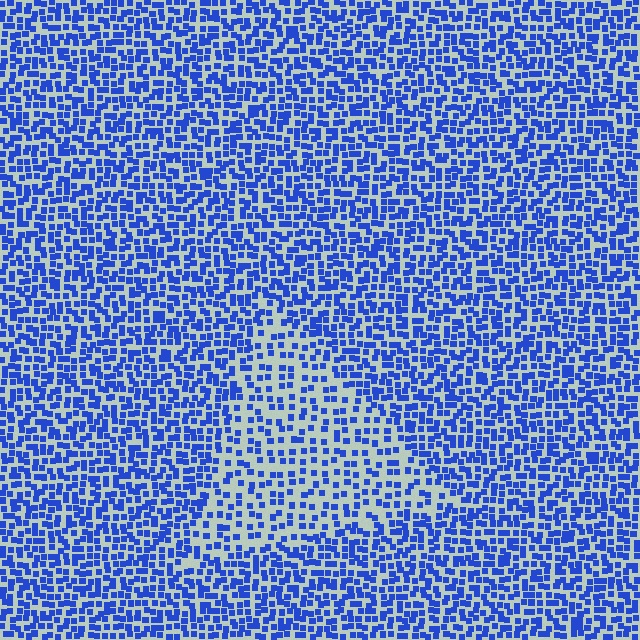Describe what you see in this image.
The image contains small blue elements arranged at two different densities. A triangle-shaped region is visible where the elements are less densely packed than the surrounding area.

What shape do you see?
I see a triangle.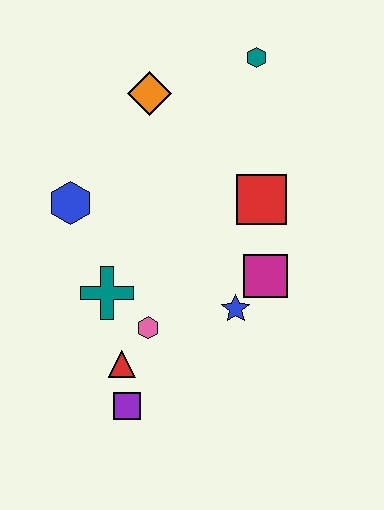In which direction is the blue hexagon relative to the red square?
The blue hexagon is to the left of the red square.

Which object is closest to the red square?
The magenta square is closest to the red square.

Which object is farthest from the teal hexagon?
The purple square is farthest from the teal hexagon.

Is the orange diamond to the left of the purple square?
No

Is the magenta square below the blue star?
No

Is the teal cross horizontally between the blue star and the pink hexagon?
No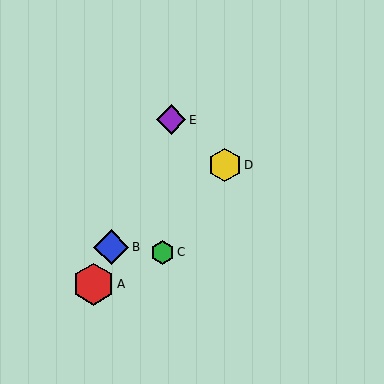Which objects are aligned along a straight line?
Objects A, B, E are aligned along a straight line.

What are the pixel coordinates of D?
Object D is at (225, 165).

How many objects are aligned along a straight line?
3 objects (A, B, E) are aligned along a straight line.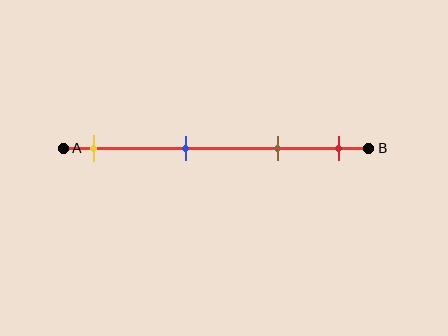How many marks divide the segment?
There are 4 marks dividing the segment.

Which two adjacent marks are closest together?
The brown and red marks are the closest adjacent pair.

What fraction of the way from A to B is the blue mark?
The blue mark is approximately 40% (0.4) of the way from A to B.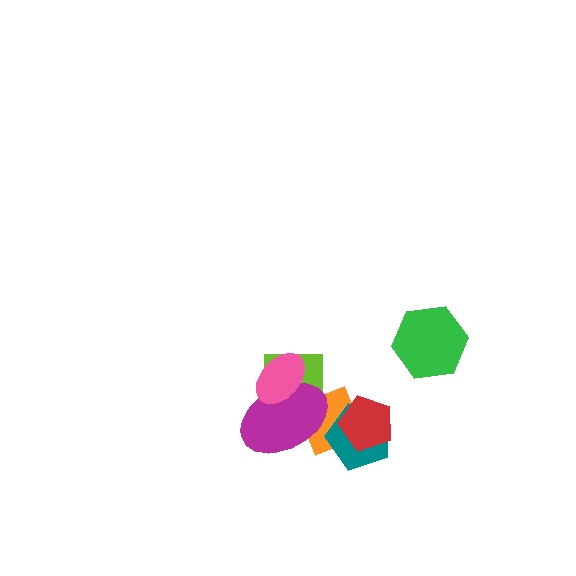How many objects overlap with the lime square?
3 objects overlap with the lime square.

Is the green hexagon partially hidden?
No, no other shape covers it.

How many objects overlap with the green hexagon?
0 objects overlap with the green hexagon.